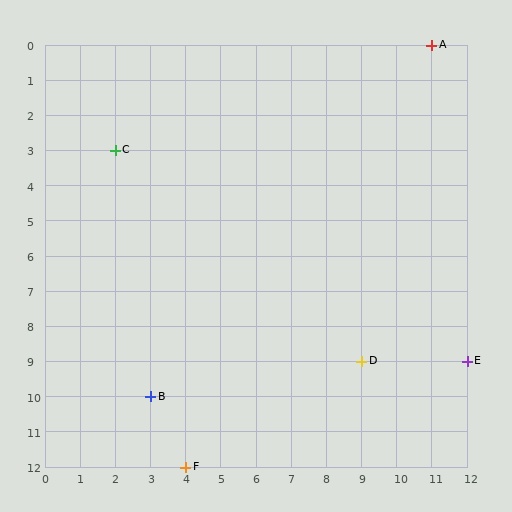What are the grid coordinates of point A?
Point A is at grid coordinates (11, 0).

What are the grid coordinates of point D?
Point D is at grid coordinates (9, 9).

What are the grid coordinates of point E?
Point E is at grid coordinates (12, 9).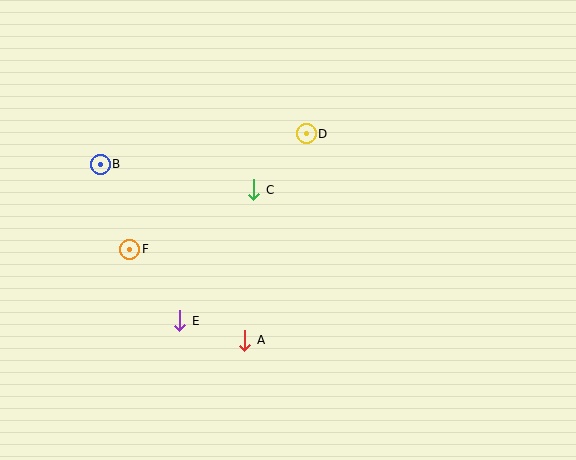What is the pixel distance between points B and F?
The distance between B and F is 90 pixels.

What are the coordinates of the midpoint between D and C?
The midpoint between D and C is at (280, 162).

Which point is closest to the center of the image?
Point C at (254, 190) is closest to the center.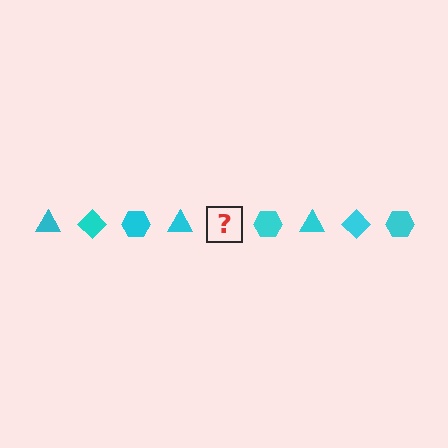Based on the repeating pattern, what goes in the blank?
The blank should be a cyan diamond.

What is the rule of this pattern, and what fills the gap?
The rule is that the pattern cycles through triangle, diamond, hexagon shapes in cyan. The gap should be filled with a cyan diamond.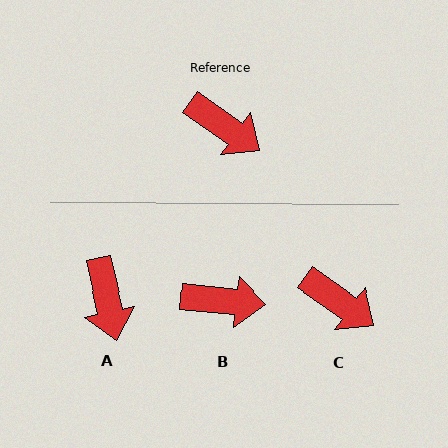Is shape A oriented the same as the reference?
No, it is off by about 42 degrees.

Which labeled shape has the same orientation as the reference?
C.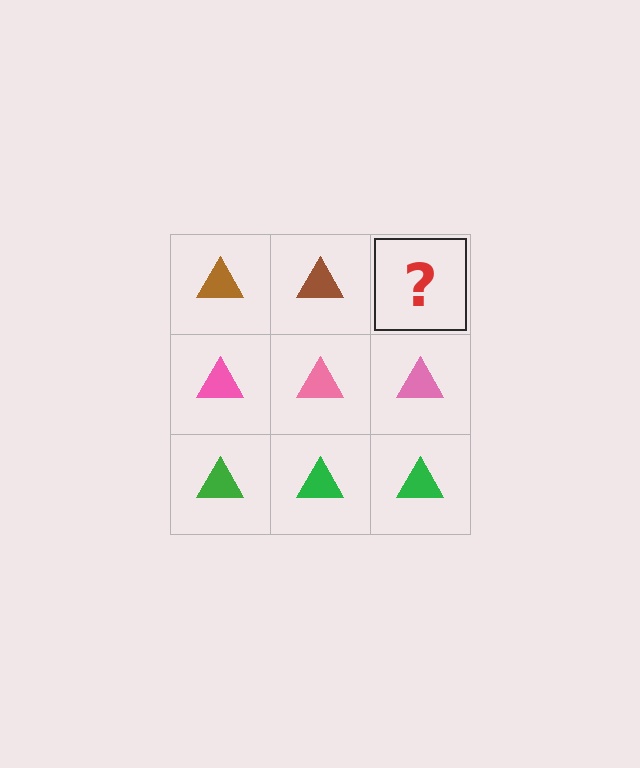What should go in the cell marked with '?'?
The missing cell should contain a brown triangle.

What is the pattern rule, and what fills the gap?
The rule is that each row has a consistent color. The gap should be filled with a brown triangle.